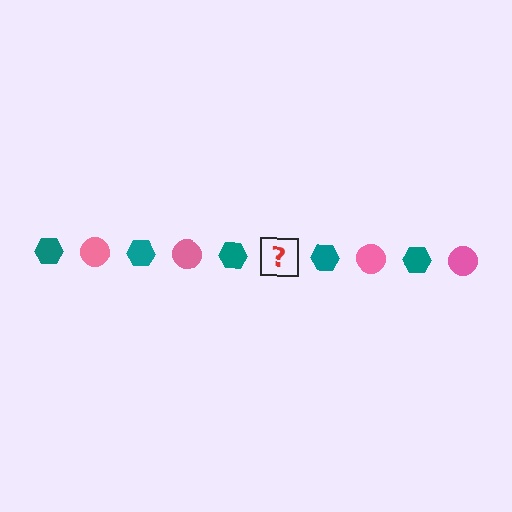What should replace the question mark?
The question mark should be replaced with a pink circle.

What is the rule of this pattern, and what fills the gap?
The rule is that the pattern alternates between teal hexagon and pink circle. The gap should be filled with a pink circle.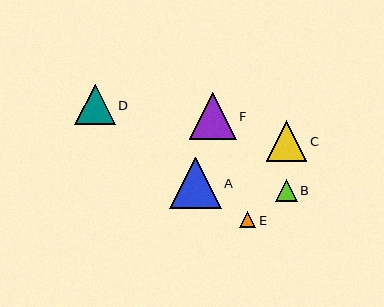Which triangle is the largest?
Triangle A is the largest with a size of approximately 51 pixels.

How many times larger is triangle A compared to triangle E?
Triangle A is approximately 3.2 times the size of triangle E.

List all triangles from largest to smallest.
From largest to smallest: A, F, C, D, B, E.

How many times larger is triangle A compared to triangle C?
Triangle A is approximately 1.3 times the size of triangle C.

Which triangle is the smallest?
Triangle E is the smallest with a size of approximately 16 pixels.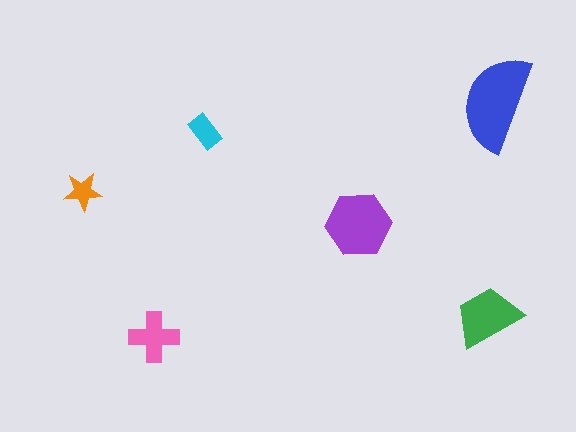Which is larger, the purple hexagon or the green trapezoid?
The purple hexagon.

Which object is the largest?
The blue semicircle.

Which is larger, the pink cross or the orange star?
The pink cross.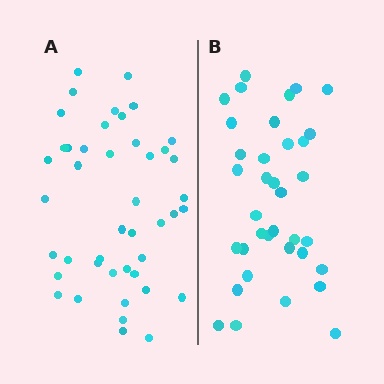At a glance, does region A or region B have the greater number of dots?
Region A (the left region) has more dots.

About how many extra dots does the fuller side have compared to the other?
Region A has roughly 8 or so more dots than region B.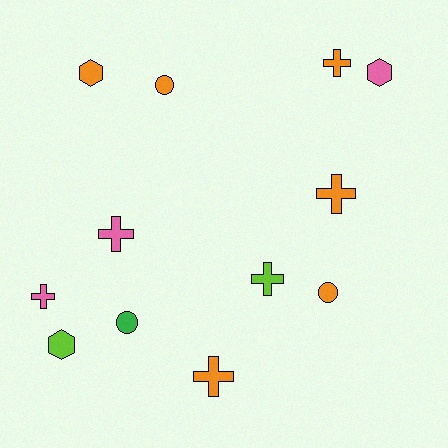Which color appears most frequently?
Orange, with 6 objects.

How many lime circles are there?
There are no lime circles.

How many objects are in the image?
There are 12 objects.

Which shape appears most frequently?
Cross, with 6 objects.